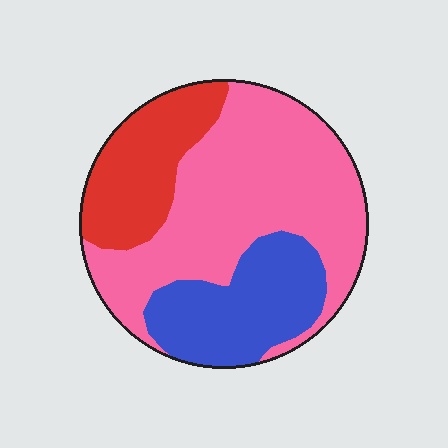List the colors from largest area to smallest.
From largest to smallest: pink, blue, red.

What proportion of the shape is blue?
Blue covers roughly 25% of the shape.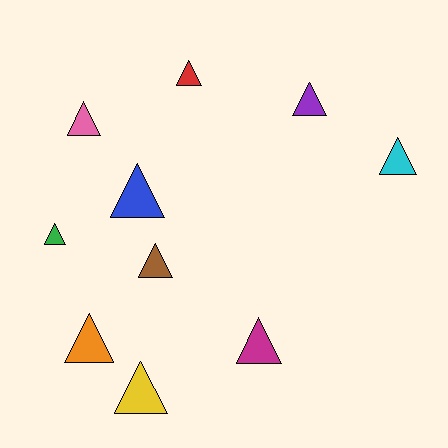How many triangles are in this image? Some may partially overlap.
There are 10 triangles.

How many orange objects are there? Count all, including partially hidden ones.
There is 1 orange object.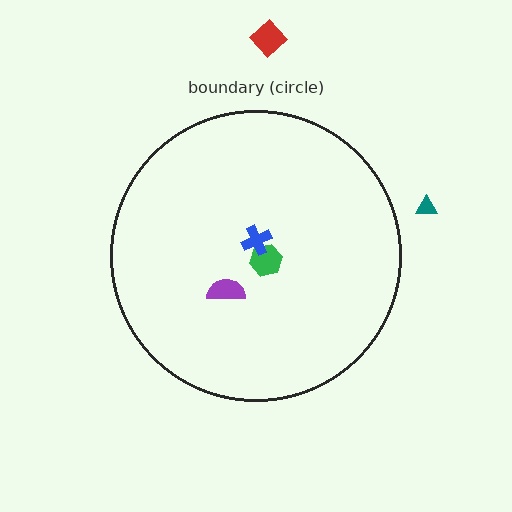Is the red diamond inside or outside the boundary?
Outside.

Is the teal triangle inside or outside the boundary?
Outside.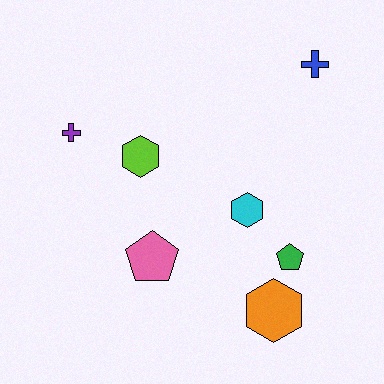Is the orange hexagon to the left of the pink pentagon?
No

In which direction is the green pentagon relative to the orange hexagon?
The green pentagon is above the orange hexagon.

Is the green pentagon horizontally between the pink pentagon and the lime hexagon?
No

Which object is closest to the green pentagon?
The orange hexagon is closest to the green pentagon.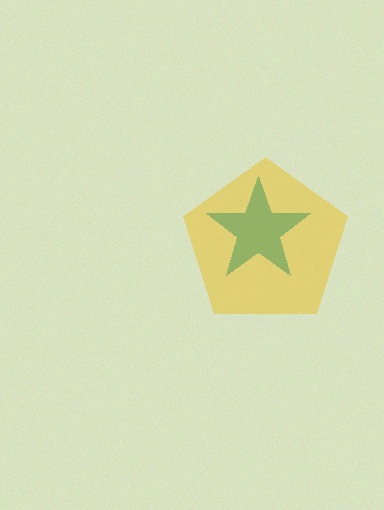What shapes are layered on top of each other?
The layered shapes are: a teal star, a yellow pentagon.